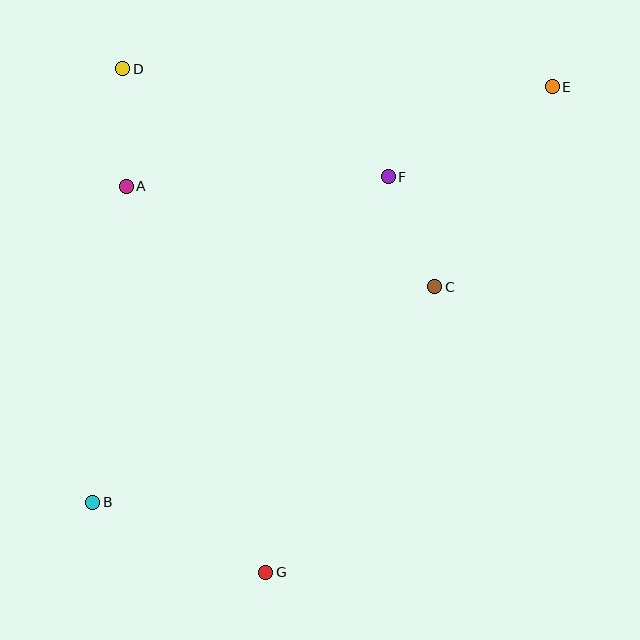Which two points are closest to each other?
Points A and D are closest to each other.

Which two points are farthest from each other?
Points B and E are farthest from each other.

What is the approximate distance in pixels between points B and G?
The distance between B and G is approximately 187 pixels.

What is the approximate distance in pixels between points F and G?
The distance between F and G is approximately 414 pixels.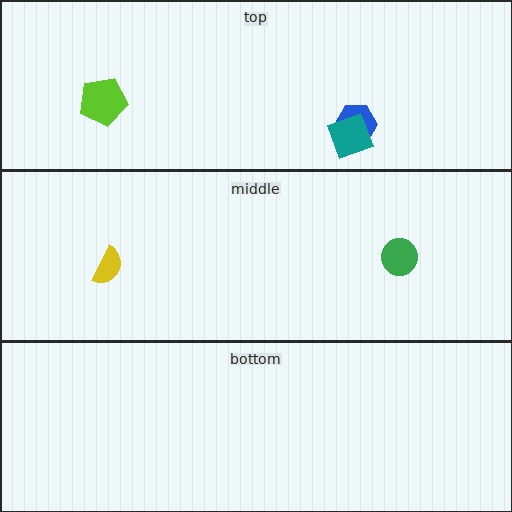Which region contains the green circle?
The middle region.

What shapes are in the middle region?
The yellow semicircle, the green circle.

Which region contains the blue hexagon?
The top region.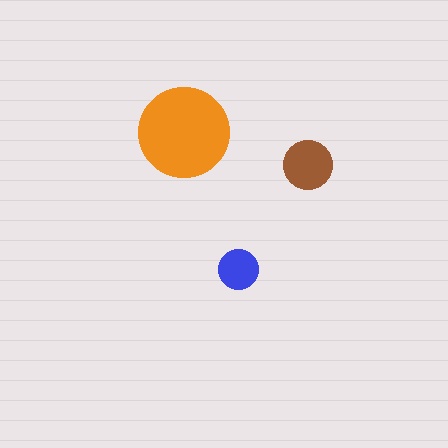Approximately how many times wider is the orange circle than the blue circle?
About 2 times wider.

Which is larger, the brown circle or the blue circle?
The brown one.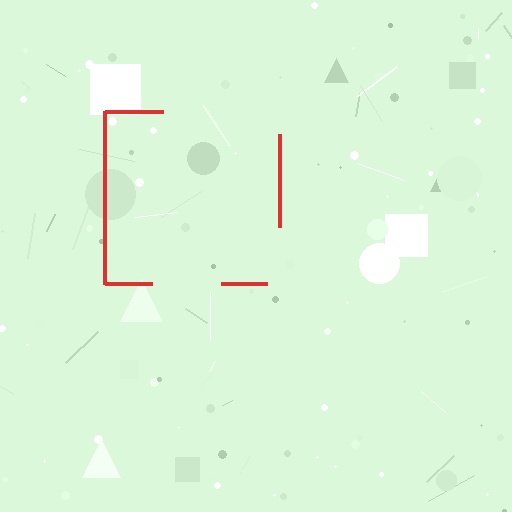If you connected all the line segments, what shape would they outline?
They would outline a square.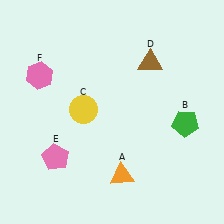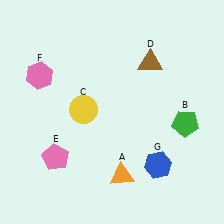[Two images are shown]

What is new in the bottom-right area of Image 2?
A blue hexagon (G) was added in the bottom-right area of Image 2.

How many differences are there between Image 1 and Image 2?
There is 1 difference between the two images.